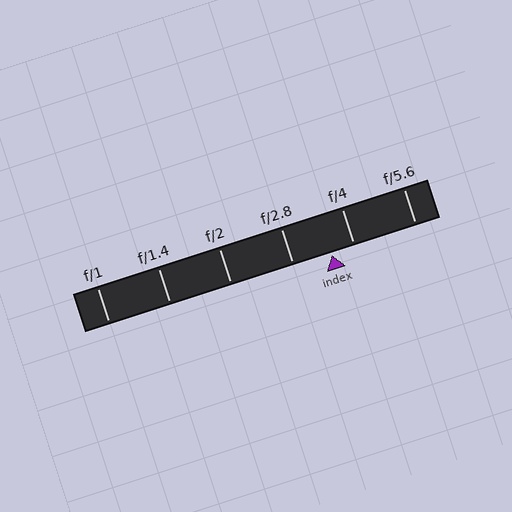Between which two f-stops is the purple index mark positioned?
The index mark is between f/2.8 and f/4.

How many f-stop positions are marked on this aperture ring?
There are 6 f-stop positions marked.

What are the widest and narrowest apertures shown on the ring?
The widest aperture shown is f/1 and the narrowest is f/5.6.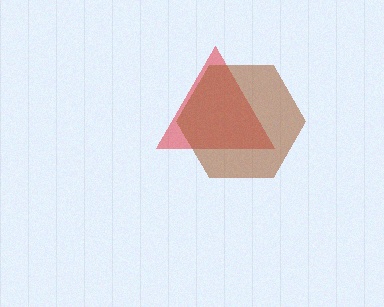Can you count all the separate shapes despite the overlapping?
Yes, there are 2 separate shapes.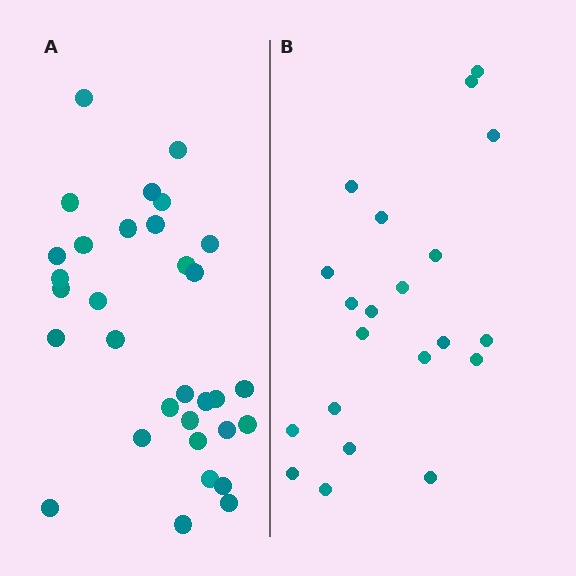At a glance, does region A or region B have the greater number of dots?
Region A (the left region) has more dots.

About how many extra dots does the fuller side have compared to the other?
Region A has roughly 12 or so more dots than region B.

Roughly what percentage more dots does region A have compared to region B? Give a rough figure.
About 50% more.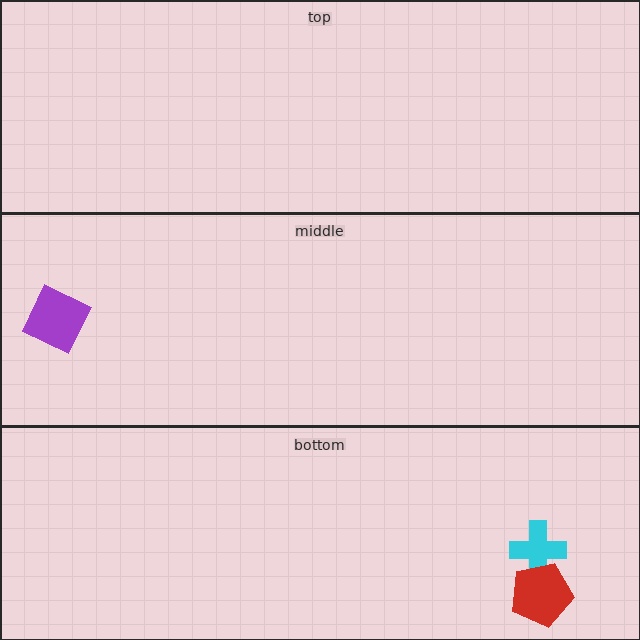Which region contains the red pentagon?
The bottom region.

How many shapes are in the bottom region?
2.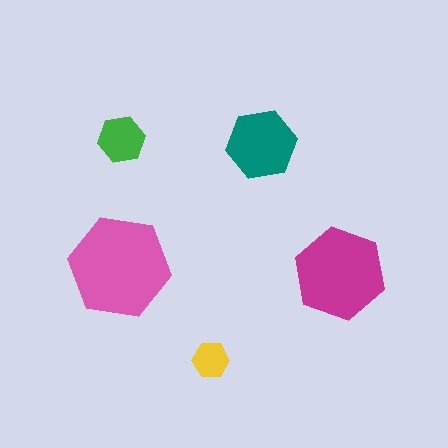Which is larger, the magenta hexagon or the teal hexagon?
The magenta one.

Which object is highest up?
The green hexagon is topmost.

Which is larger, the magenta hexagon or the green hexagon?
The magenta one.